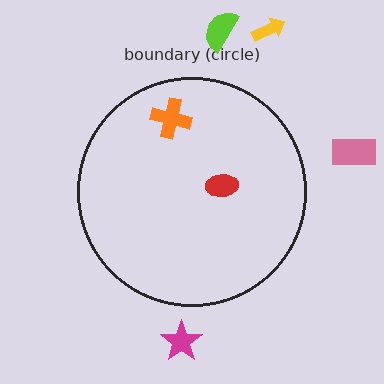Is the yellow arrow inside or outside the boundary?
Outside.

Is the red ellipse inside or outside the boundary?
Inside.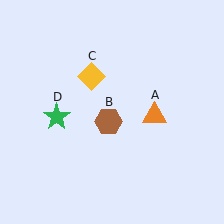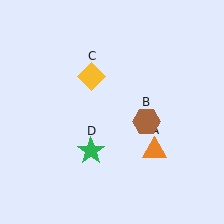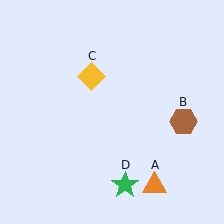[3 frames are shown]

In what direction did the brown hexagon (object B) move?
The brown hexagon (object B) moved right.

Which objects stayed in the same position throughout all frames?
Yellow diamond (object C) remained stationary.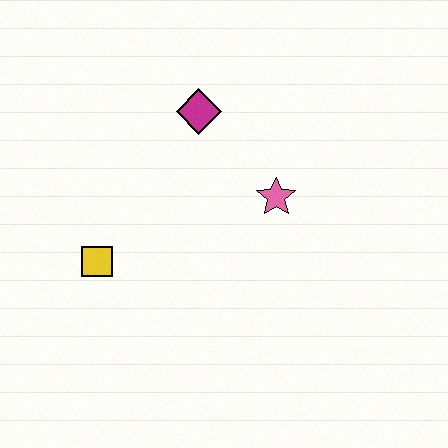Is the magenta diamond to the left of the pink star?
Yes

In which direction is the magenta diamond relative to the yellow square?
The magenta diamond is above the yellow square.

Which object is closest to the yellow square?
The magenta diamond is closest to the yellow square.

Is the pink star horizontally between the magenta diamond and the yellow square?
No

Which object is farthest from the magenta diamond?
The yellow square is farthest from the magenta diamond.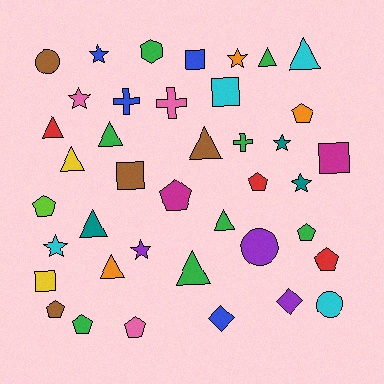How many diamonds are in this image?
There are 2 diamonds.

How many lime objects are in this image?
There is 1 lime object.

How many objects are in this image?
There are 40 objects.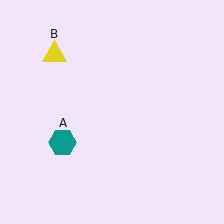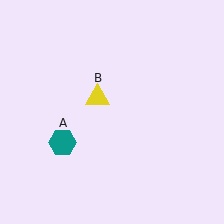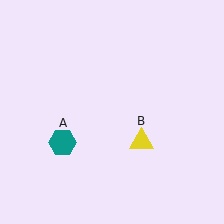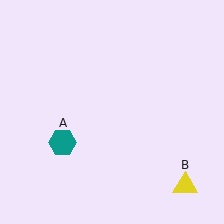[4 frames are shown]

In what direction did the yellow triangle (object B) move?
The yellow triangle (object B) moved down and to the right.